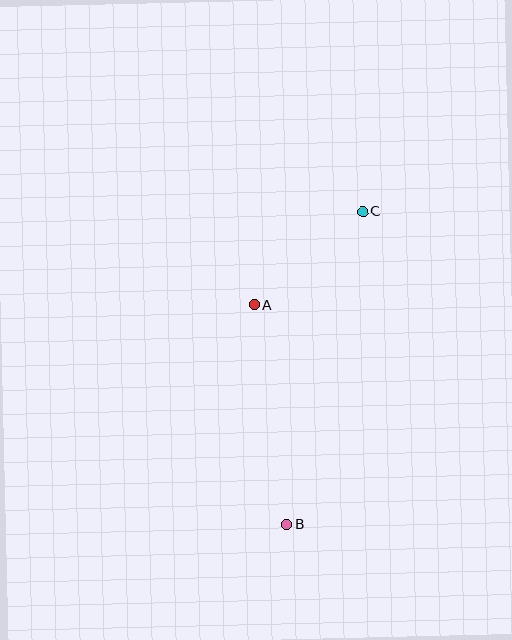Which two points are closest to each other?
Points A and C are closest to each other.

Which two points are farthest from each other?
Points B and C are farthest from each other.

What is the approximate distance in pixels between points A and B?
The distance between A and B is approximately 222 pixels.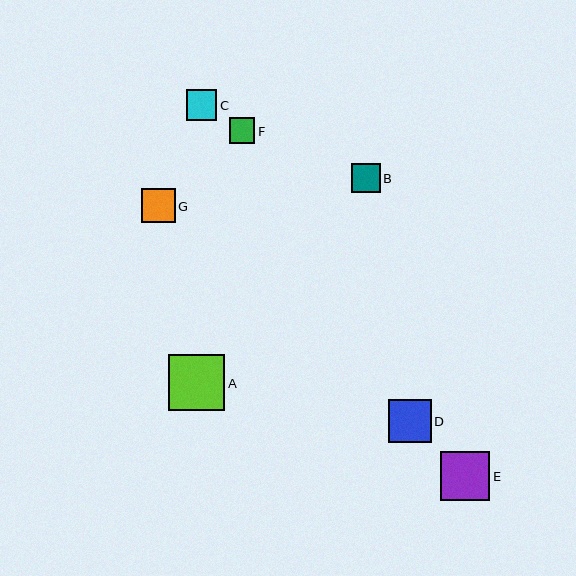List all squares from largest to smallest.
From largest to smallest: A, E, D, G, C, B, F.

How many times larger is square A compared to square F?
Square A is approximately 2.2 times the size of square F.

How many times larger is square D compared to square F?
Square D is approximately 1.7 times the size of square F.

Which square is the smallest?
Square F is the smallest with a size of approximately 25 pixels.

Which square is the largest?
Square A is the largest with a size of approximately 56 pixels.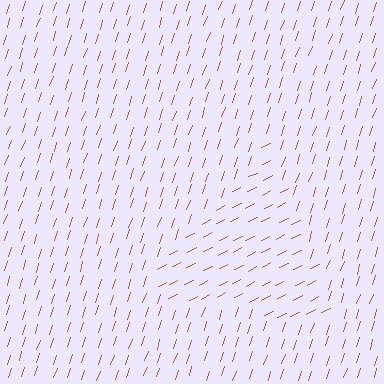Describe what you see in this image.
The image is filled with small brown line segments. A triangle region in the image has lines oriented differently from the surrounding lines, creating a visible texture boundary.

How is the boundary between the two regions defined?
The boundary is defined purely by a change in line orientation (approximately 45 degrees difference). All lines are the same color and thickness.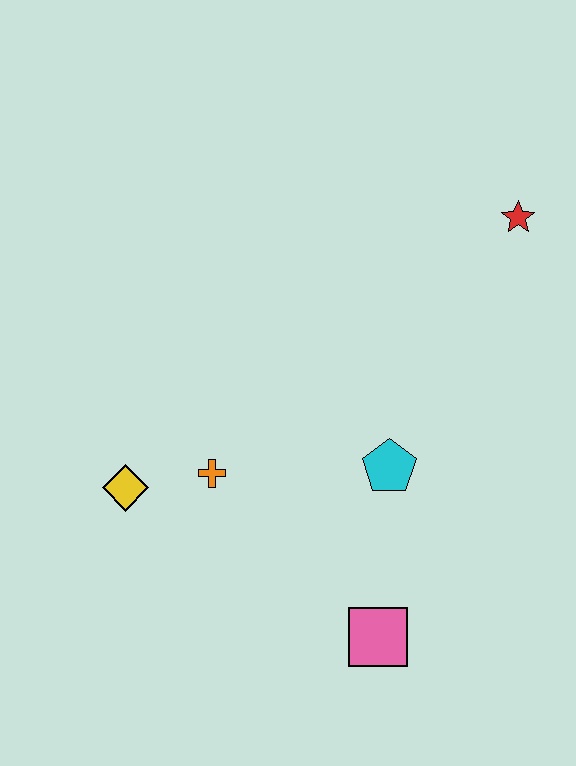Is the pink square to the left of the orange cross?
No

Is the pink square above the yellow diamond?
No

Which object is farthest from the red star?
The yellow diamond is farthest from the red star.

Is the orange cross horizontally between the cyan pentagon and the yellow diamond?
Yes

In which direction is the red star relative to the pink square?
The red star is above the pink square.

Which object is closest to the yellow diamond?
The orange cross is closest to the yellow diamond.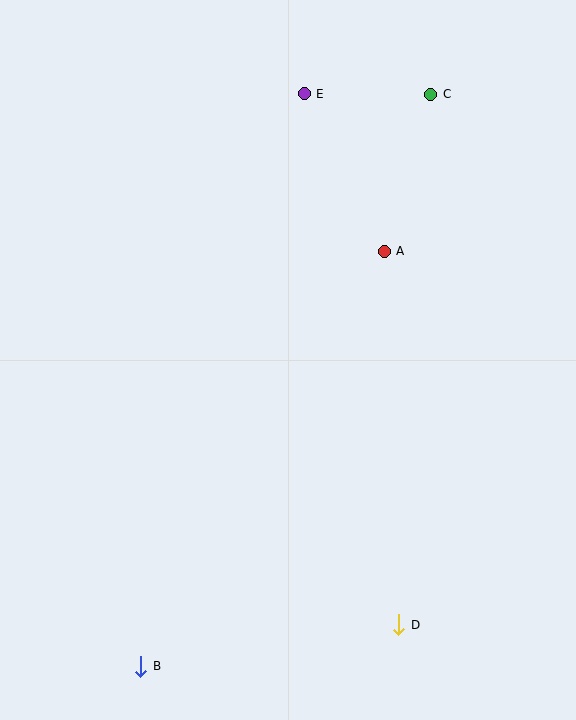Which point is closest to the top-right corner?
Point C is closest to the top-right corner.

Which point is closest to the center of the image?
Point A at (384, 251) is closest to the center.